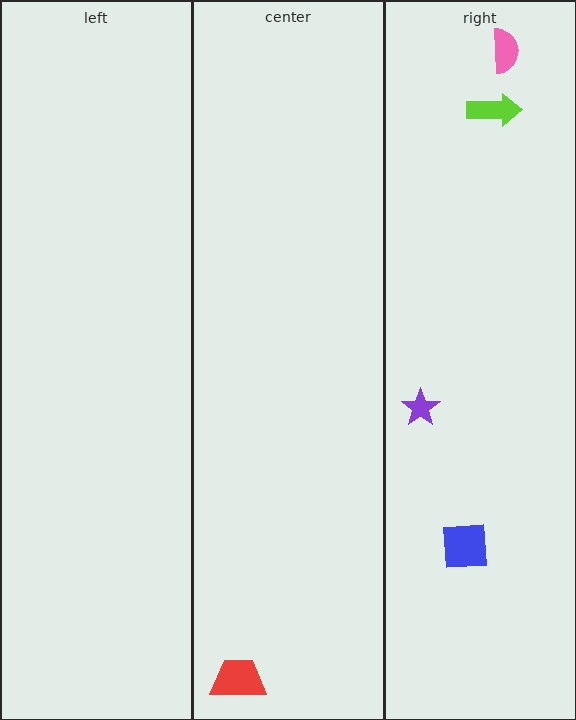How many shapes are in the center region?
1.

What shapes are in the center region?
The red trapezoid.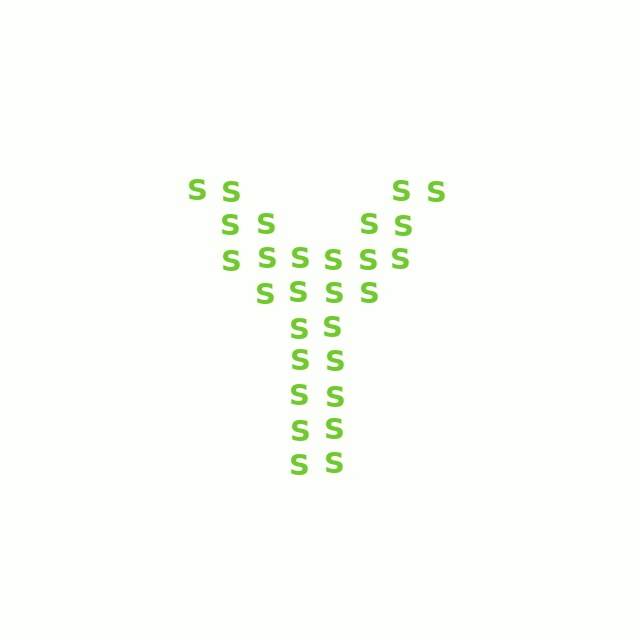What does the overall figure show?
The overall figure shows the letter Y.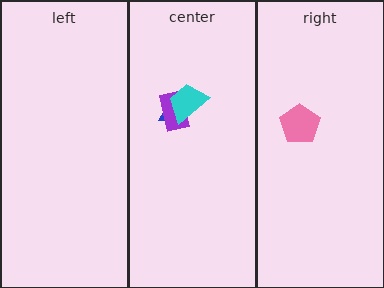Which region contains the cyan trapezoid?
The center region.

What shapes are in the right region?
The pink pentagon.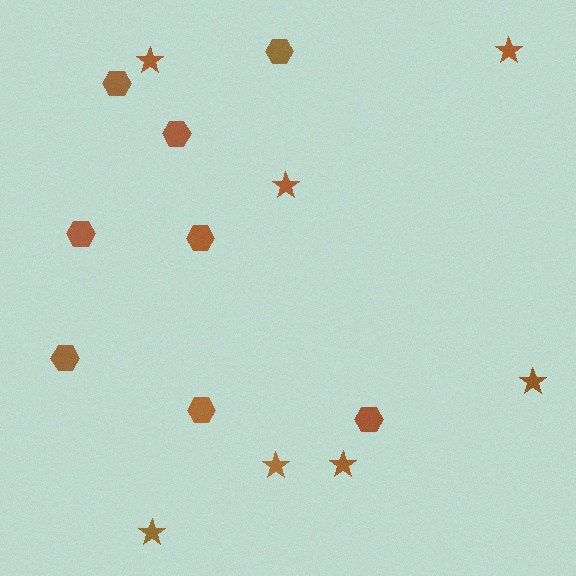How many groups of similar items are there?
There are 2 groups: one group of stars (7) and one group of hexagons (8).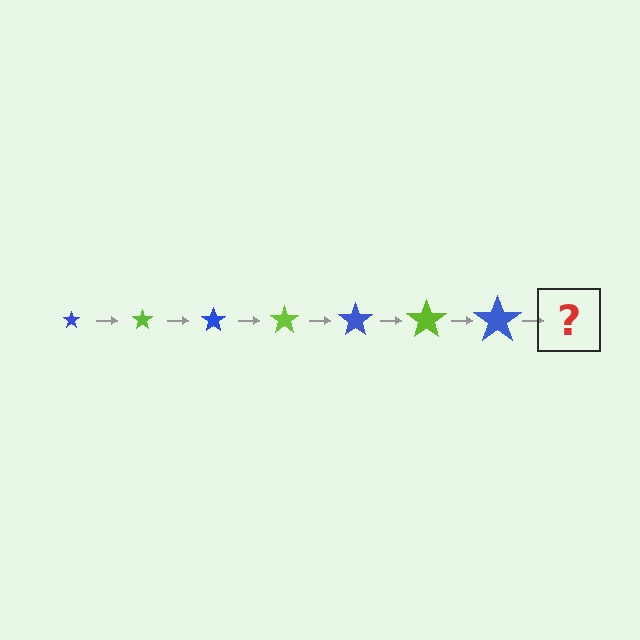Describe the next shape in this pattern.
It should be a lime star, larger than the previous one.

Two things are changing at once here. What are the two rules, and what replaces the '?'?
The two rules are that the star grows larger each step and the color cycles through blue and lime. The '?' should be a lime star, larger than the previous one.